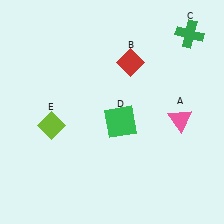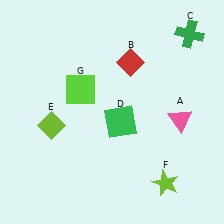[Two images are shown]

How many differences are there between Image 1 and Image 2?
There are 2 differences between the two images.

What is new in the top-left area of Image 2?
A lime square (G) was added in the top-left area of Image 2.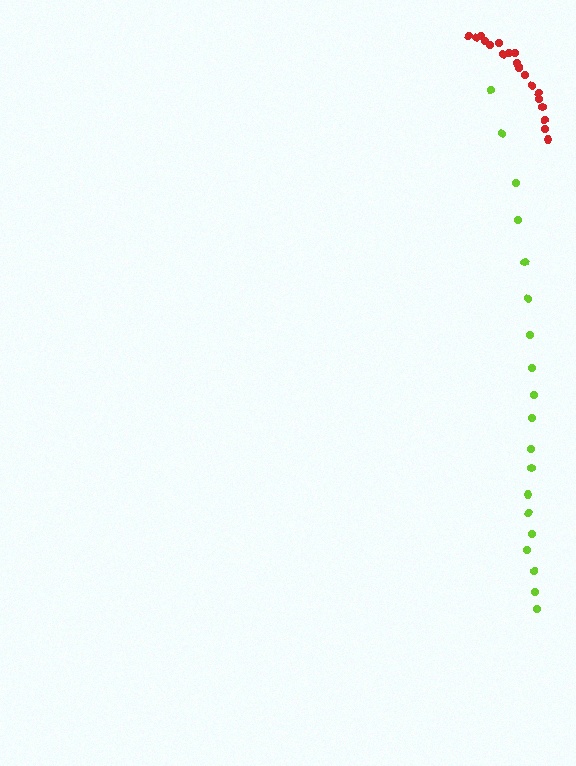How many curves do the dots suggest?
There are 2 distinct paths.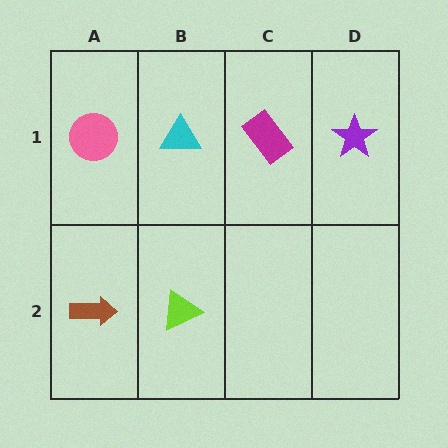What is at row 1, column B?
A cyan triangle.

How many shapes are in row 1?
4 shapes.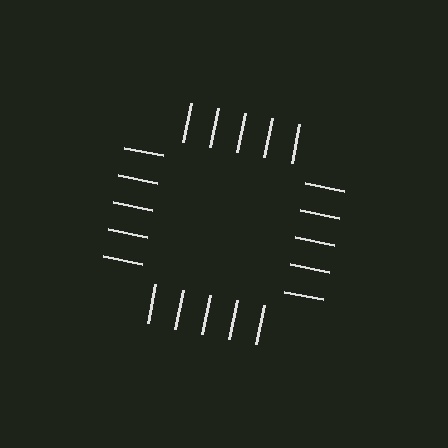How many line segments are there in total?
20 — 5 along each of the 4 edges.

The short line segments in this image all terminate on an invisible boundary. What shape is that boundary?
An illusory square — the line segments terminate on its edges but no continuous stroke is drawn.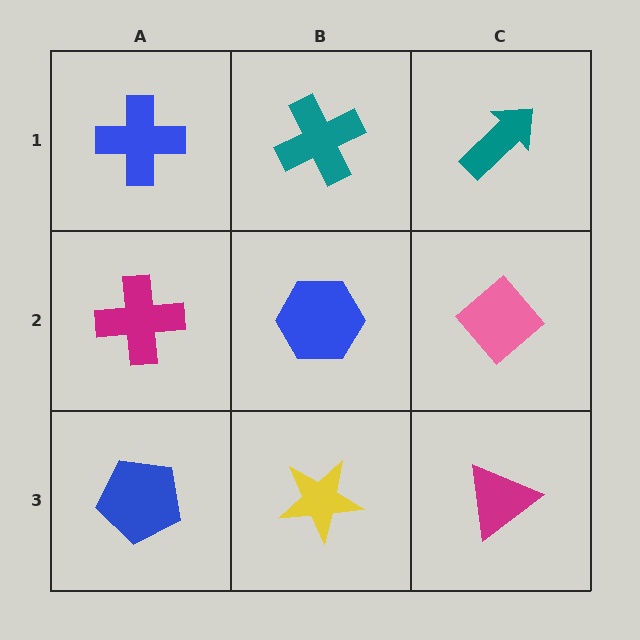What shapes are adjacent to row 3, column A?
A magenta cross (row 2, column A), a yellow star (row 3, column B).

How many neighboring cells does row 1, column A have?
2.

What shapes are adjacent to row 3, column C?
A pink diamond (row 2, column C), a yellow star (row 3, column B).